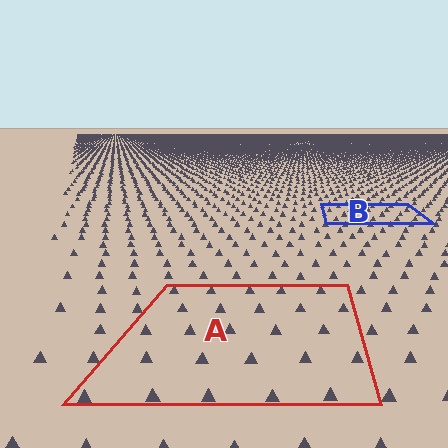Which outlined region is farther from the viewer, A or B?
Region B is farther from the viewer — the texture elements inside it appear smaller and more densely packed.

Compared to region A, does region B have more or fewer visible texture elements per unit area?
Region B has more texture elements per unit area — they are packed more densely because it is farther away.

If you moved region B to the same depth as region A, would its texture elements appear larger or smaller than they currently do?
They would appear larger. At a closer depth, the same texture elements are projected at a bigger on-screen size.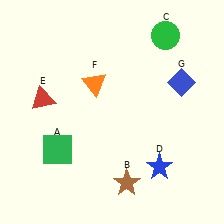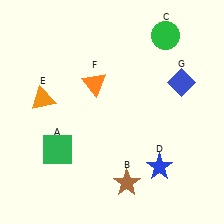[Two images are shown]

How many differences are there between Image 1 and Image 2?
There is 1 difference between the two images.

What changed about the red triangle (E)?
In Image 1, E is red. In Image 2, it changed to orange.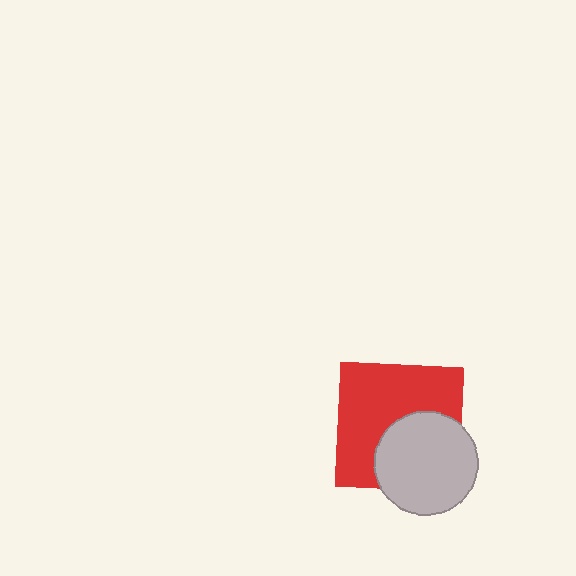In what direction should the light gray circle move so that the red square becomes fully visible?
The light gray circle should move toward the lower-right. That is the shortest direction to clear the overlap and leave the red square fully visible.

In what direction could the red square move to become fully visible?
The red square could move toward the upper-left. That would shift it out from behind the light gray circle entirely.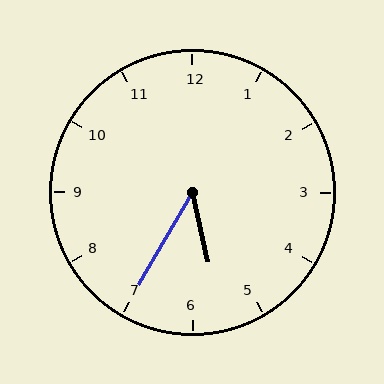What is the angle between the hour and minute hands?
Approximately 42 degrees.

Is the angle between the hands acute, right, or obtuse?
It is acute.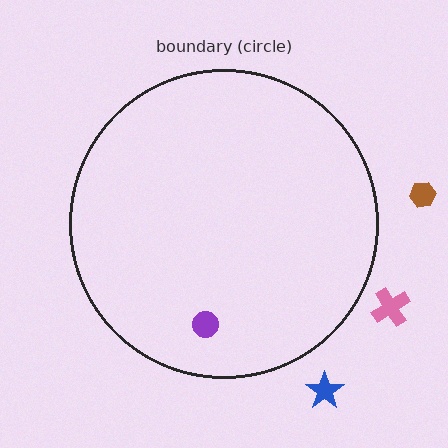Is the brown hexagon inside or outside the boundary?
Outside.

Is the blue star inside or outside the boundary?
Outside.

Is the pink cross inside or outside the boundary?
Outside.